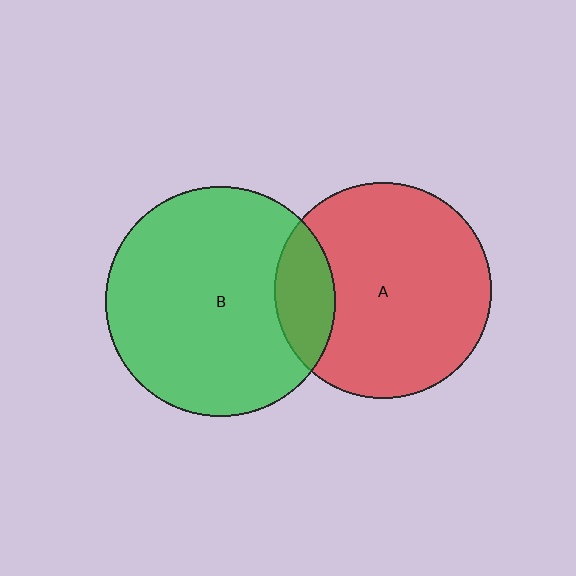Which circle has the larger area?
Circle B (green).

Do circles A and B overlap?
Yes.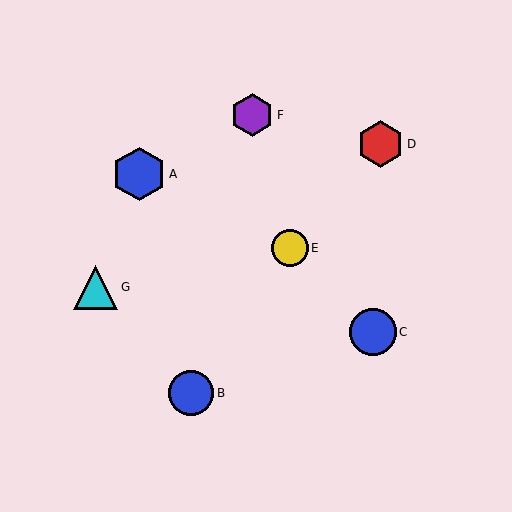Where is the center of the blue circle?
The center of the blue circle is at (373, 332).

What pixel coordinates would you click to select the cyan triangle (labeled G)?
Click at (95, 287) to select the cyan triangle G.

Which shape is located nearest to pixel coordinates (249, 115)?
The purple hexagon (labeled F) at (252, 115) is nearest to that location.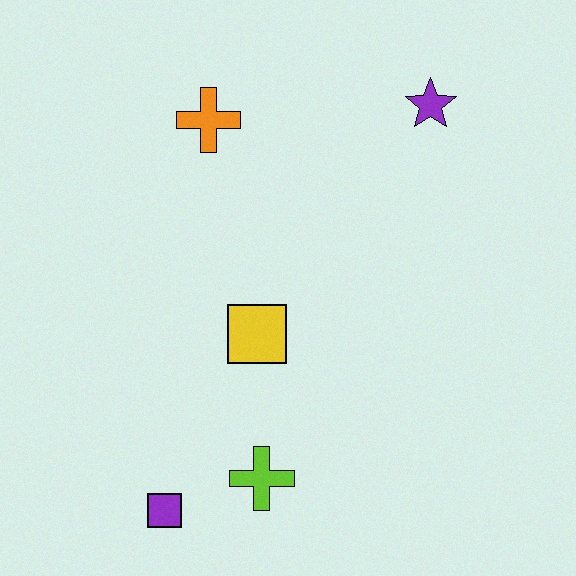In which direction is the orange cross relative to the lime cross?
The orange cross is above the lime cross.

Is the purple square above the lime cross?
No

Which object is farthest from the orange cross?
The purple square is farthest from the orange cross.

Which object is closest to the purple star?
The orange cross is closest to the purple star.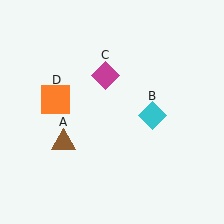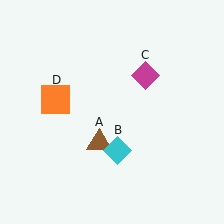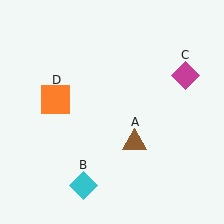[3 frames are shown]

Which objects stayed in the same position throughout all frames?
Orange square (object D) remained stationary.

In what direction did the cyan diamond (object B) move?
The cyan diamond (object B) moved down and to the left.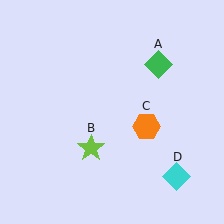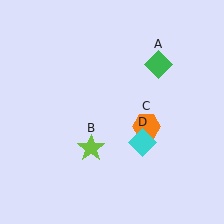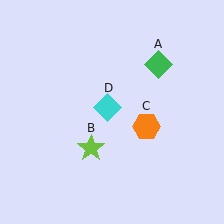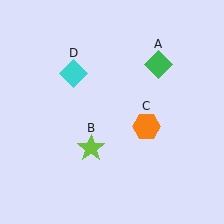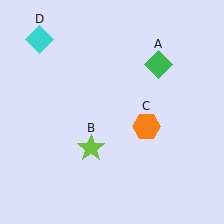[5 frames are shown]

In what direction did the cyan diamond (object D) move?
The cyan diamond (object D) moved up and to the left.